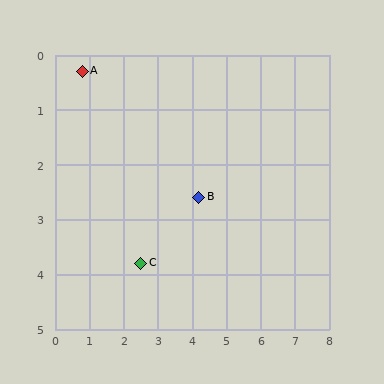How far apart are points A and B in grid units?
Points A and B are about 4.1 grid units apart.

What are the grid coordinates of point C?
Point C is at approximately (2.5, 3.8).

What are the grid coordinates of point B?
Point B is at approximately (4.2, 2.6).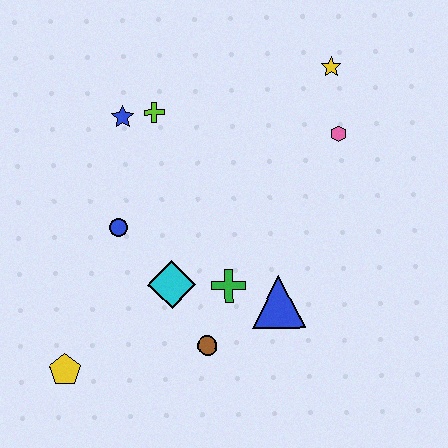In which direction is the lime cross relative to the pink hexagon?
The lime cross is to the left of the pink hexagon.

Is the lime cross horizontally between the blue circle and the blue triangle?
Yes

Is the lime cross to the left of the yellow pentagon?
No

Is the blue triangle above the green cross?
No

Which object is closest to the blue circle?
The cyan diamond is closest to the blue circle.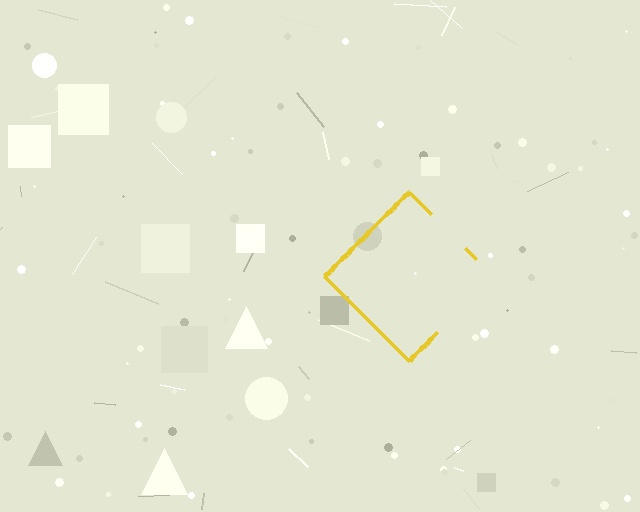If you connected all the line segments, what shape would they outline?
They would outline a diamond.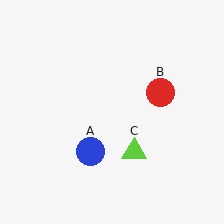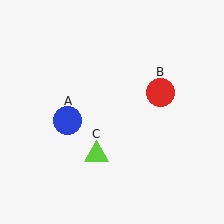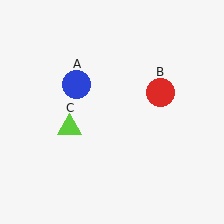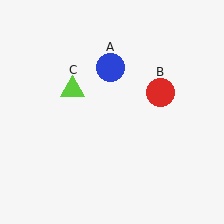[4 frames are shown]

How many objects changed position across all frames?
2 objects changed position: blue circle (object A), lime triangle (object C).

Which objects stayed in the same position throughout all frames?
Red circle (object B) remained stationary.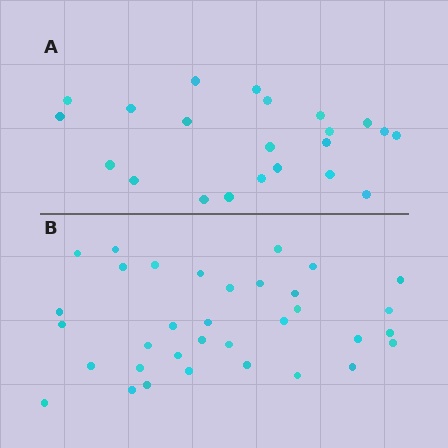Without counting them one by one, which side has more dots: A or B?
Region B (the bottom region) has more dots.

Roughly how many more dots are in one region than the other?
Region B has roughly 12 or so more dots than region A.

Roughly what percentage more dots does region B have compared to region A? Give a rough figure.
About 55% more.